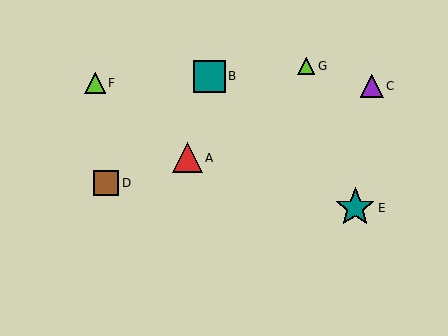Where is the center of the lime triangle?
The center of the lime triangle is at (306, 66).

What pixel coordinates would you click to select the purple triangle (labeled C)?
Click at (372, 86) to select the purple triangle C.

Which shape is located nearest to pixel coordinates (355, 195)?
The teal star (labeled E) at (355, 208) is nearest to that location.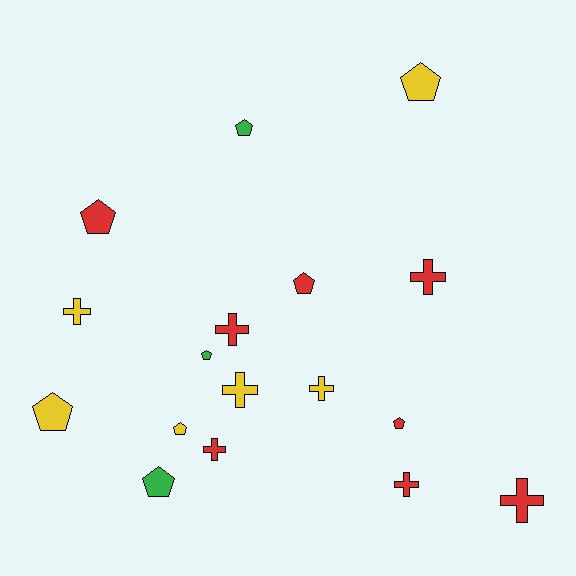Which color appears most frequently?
Red, with 8 objects.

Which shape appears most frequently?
Pentagon, with 9 objects.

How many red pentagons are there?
There are 3 red pentagons.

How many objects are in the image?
There are 17 objects.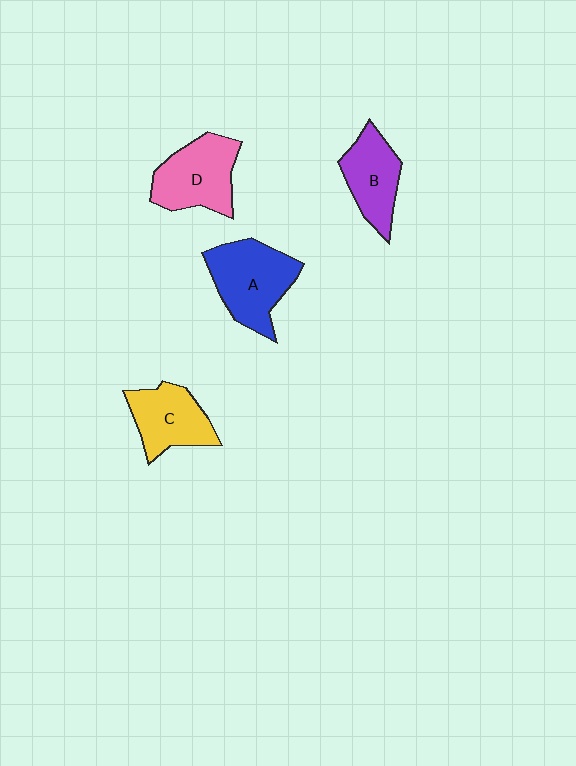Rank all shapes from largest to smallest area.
From largest to smallest: A (blue), D (pink), C (yellow), B (purple).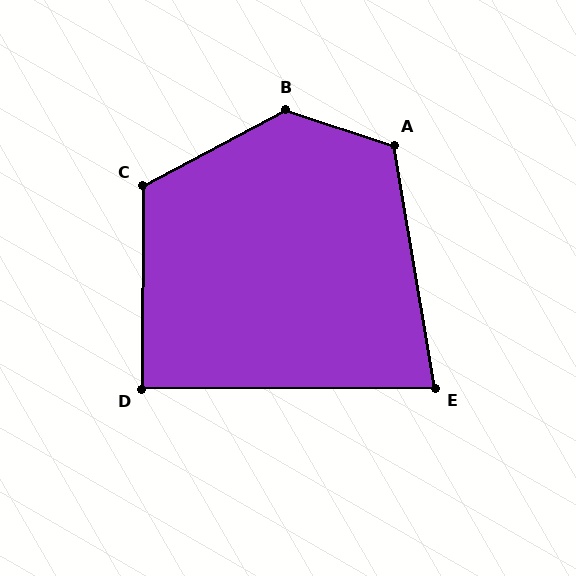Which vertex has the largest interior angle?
B, at approximately 134 degrees.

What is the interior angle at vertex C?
Approximately 118 degrees (obtuse).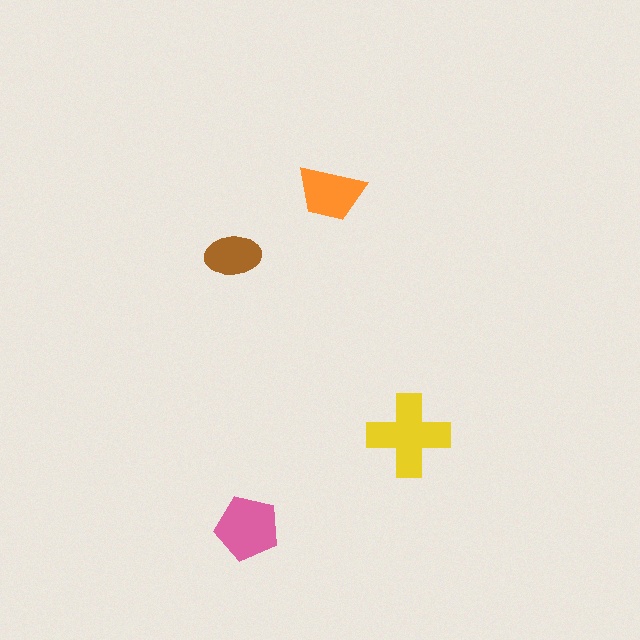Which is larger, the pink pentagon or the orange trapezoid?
The pink pentagon.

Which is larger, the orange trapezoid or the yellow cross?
The yellow cross.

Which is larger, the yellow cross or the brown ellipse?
The yellow cross.